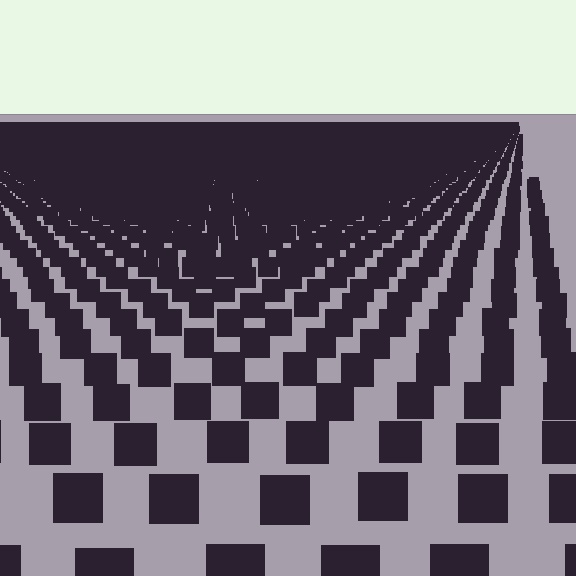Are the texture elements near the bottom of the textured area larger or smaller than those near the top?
Larger. Near the bottom, elements are closer to the viewer and appear at a bigger on-screen size.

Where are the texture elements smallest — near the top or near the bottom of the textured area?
Near the top.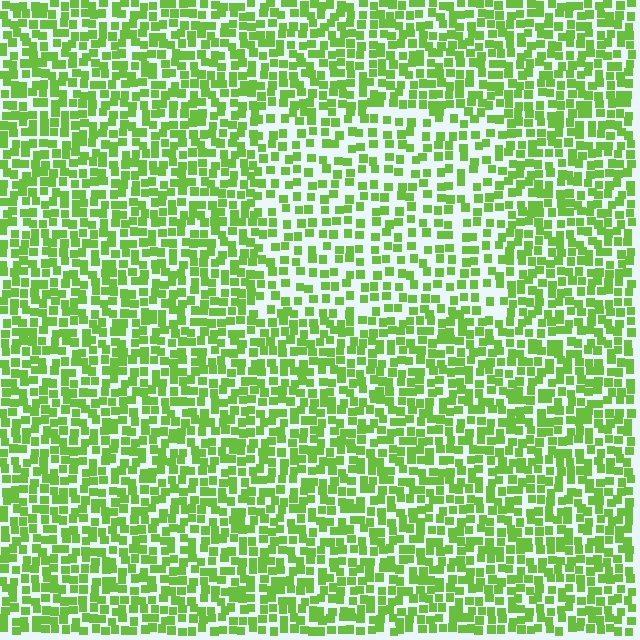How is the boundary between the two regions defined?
The boundary is defined by a change in element density (approximately 1.6x ratio). All elements are the same color, size, and shape.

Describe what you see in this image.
The image contains small lime elements arranged at two different densities. A rectangle-shaped region is visible where the elements are less densely packed than the surrounding area.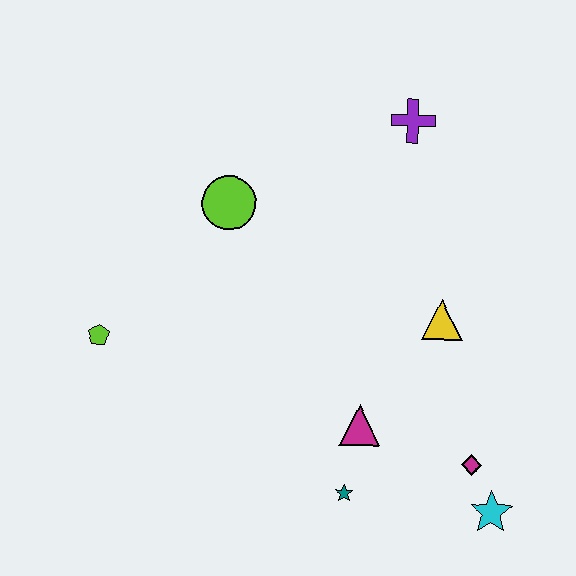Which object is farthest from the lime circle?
The cyan star is farthest from the lime circle.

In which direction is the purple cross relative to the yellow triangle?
The purple cross is above the yellow triangle.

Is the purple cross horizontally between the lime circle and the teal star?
No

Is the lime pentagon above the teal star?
Yes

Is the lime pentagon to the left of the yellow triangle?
Yes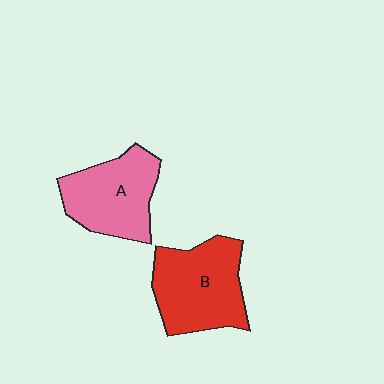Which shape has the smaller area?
Shape A (pink).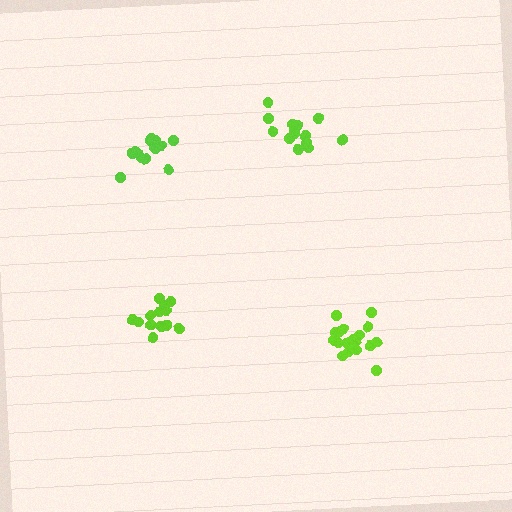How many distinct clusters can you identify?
There are 4 distinct clusters.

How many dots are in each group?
Group 1: 14 dots, Group 2: 14 dots, Group 3: 19 dots, Group 4: 13 dots (60 total).